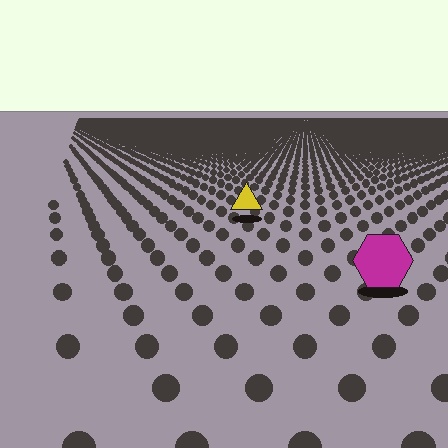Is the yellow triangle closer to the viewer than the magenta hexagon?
No. The magenta hexagon is closer — you can tell from the texture gradient: the ground texture is coarser near it.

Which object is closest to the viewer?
The magenta hexagon is closest. The texture marks near it are larger and more spread out.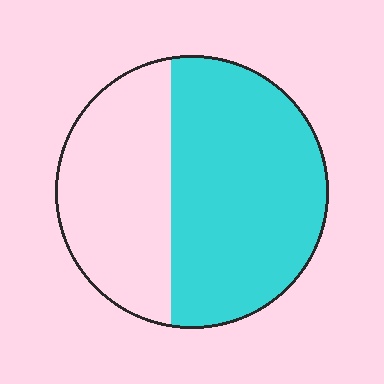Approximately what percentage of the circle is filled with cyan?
Approximately 60%.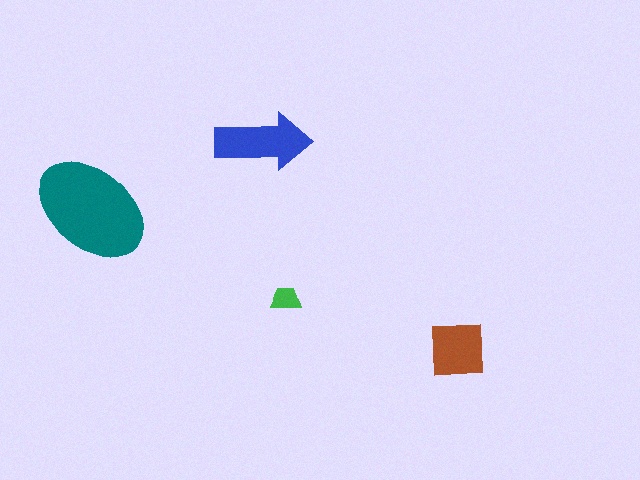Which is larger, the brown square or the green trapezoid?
The brown square.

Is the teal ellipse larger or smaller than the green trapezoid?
Larger.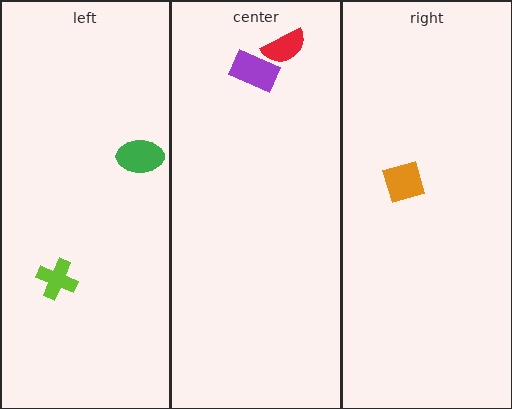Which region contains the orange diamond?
The right region.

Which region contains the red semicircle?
The center region.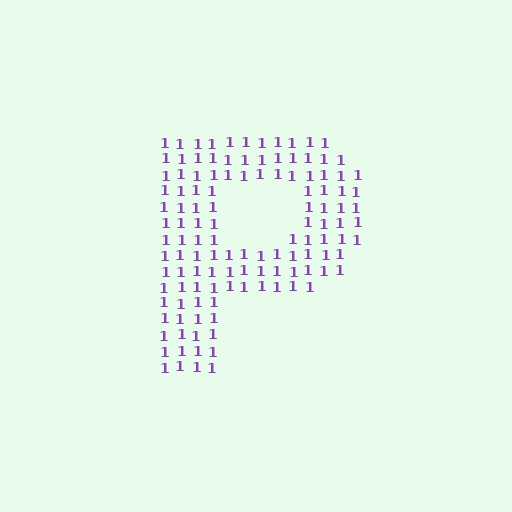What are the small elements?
The small elements are digit 1's.